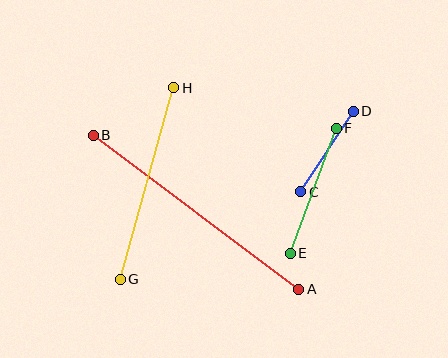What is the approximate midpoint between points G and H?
The midpoint is at approximately (147, 183) pixels.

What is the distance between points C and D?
The distance is approximately 96 pixels.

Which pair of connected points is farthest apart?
Points A and B are farthest apart.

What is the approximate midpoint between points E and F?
The midpoint is at approximately (313, 191) pixels.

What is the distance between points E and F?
The distance is approximately 133 pixels.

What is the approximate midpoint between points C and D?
The midpoint is at approximately (327, 151) pixels.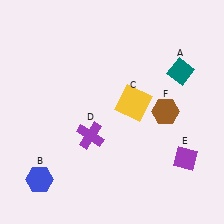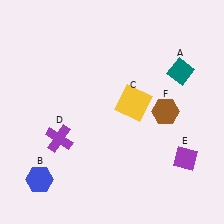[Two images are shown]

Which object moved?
The purple cross (D) moved left.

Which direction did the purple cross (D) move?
The purple cross (D) moved left.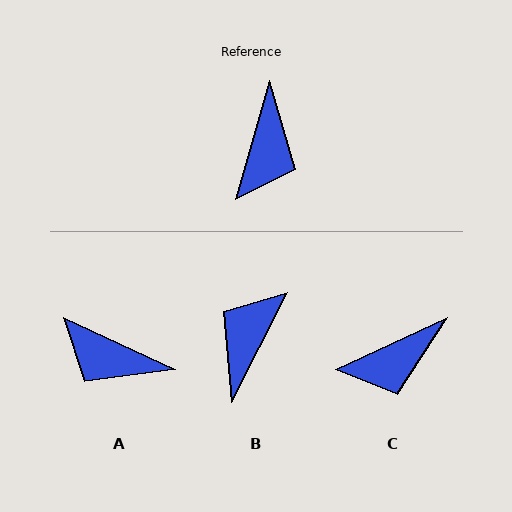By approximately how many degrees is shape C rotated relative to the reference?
Approximately 49 degrees clockwise.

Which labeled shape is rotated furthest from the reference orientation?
B, about 169 degrees away.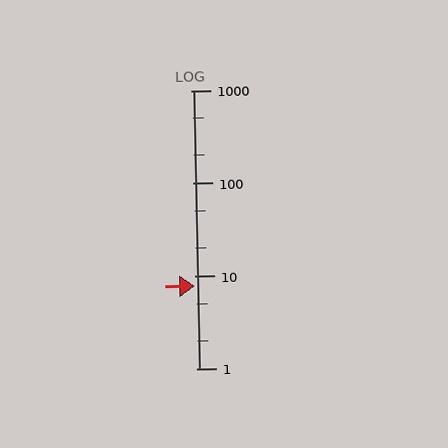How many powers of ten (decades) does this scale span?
The scale spans 3 decades, from 1 to 1000.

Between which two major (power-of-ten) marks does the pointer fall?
The pointer is between 1 and 10.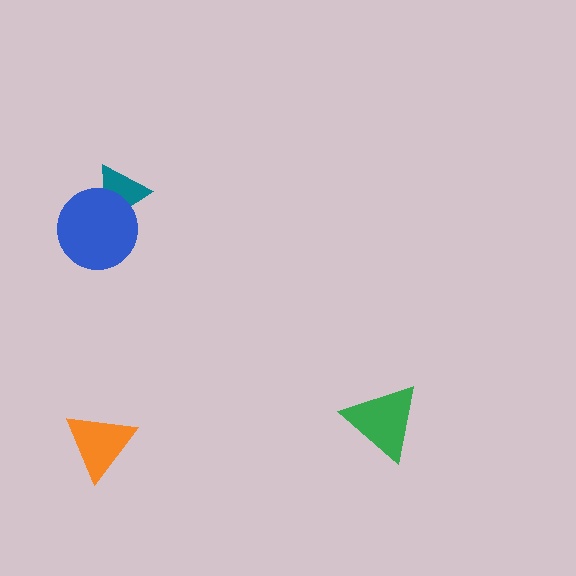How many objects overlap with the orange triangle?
0 objects overlap with the orange triangle.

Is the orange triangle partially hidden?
No, no other shape covers it.